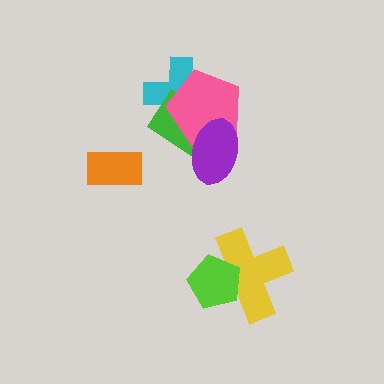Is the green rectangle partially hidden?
Yes, it is partially covered by another shape.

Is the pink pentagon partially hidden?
Yes, it is partially covered by another shape.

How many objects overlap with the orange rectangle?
0 objects overlap with the orange rectangle.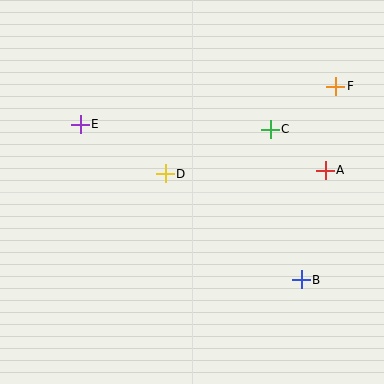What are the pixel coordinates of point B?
Point B is at (301, 280).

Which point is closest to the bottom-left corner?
Point D is closest to the bottom-left corner.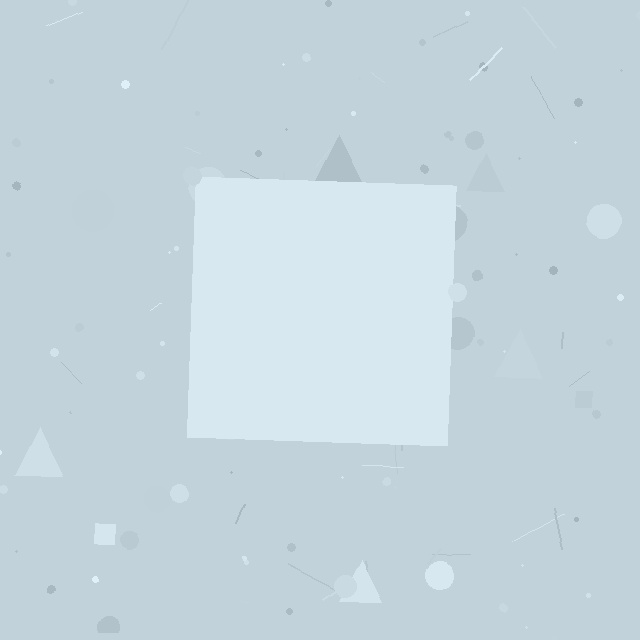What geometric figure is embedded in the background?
A square is embedded in the background.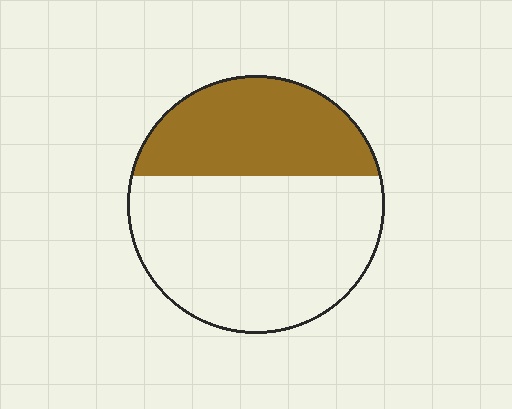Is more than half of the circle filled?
No.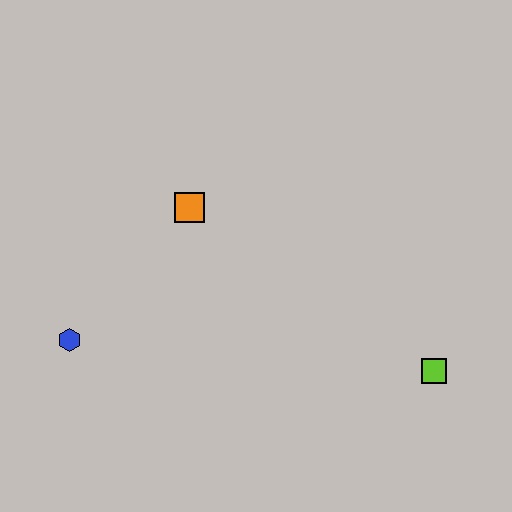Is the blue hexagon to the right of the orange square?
No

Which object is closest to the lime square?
The orange square is closest to the lime square.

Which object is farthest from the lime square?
The blue hexagon is farthest from the lime square.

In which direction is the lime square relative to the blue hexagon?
The lime square is to the right of the blue hexagon.